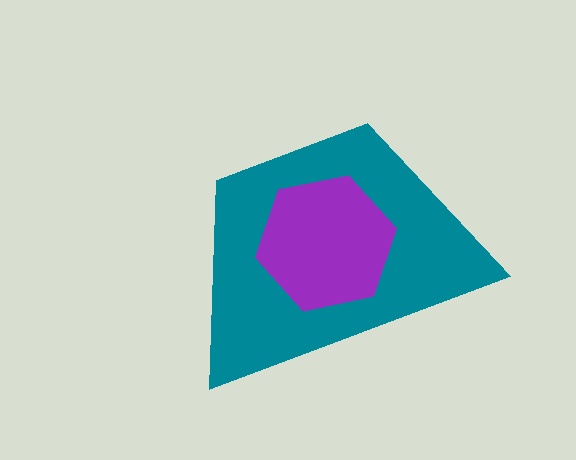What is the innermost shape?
The purple hexagon.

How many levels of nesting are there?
2.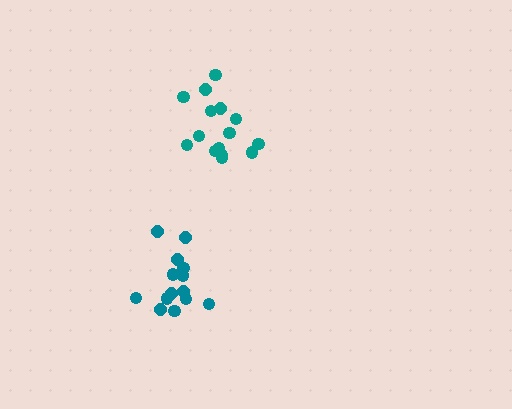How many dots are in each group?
Group 1: 15 dots, Group 2: 14 dots (29 total).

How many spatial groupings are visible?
There are 2 spatial groupings.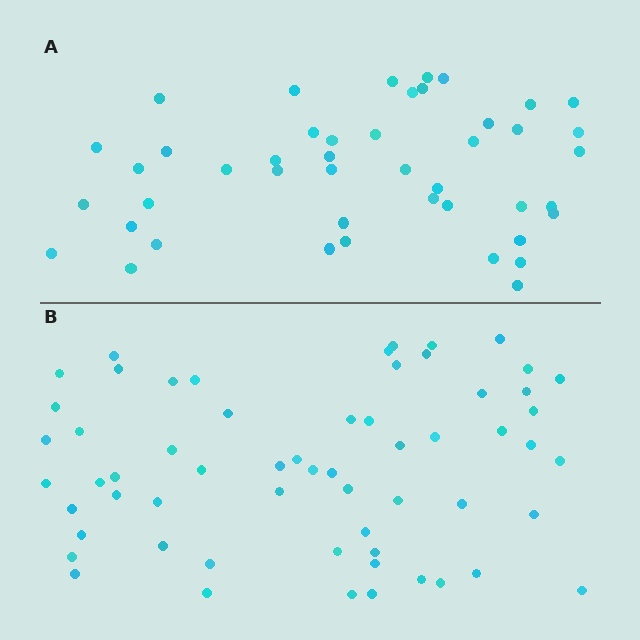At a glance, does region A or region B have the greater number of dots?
Region B (the bottom region) has more dots.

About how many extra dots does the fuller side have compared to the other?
Region B has approximately 15 more dots than region A.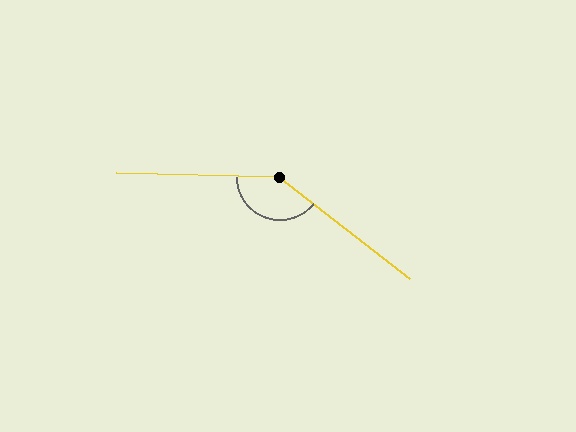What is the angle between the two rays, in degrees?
Approximately 143 degrees.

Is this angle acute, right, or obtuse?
It is obtuse.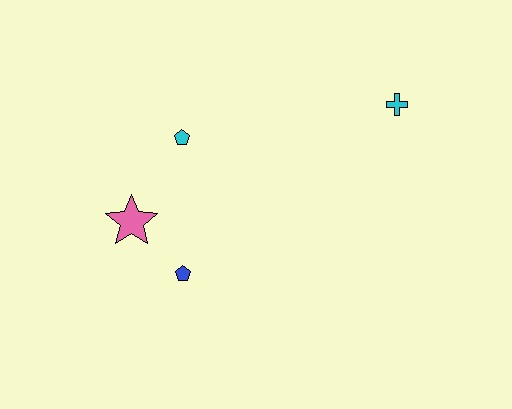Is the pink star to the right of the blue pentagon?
No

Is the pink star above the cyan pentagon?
No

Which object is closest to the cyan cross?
The cyan pentagon is closest to the cyan cross.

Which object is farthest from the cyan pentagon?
The cyan cross is farthest from the cyan pentagon.